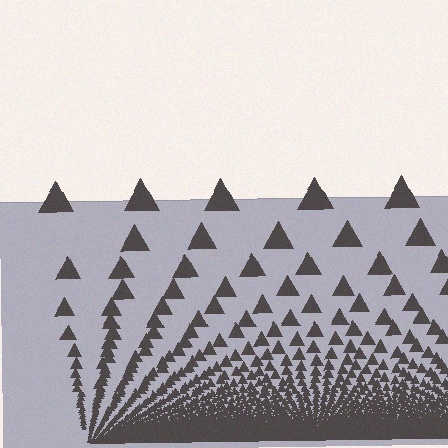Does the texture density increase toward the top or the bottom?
Density increases toward the bottom.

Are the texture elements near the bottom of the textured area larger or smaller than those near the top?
Smaller. The gradient is inverted — elements near the bottom are smaller and denser.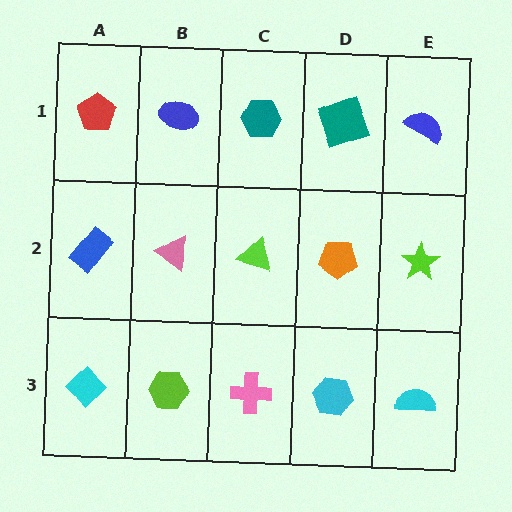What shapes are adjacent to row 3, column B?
A pink triangle (row 2, column B), a cyan diamond (row 3, column A), a pink cross (row 3, column C).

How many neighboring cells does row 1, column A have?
2.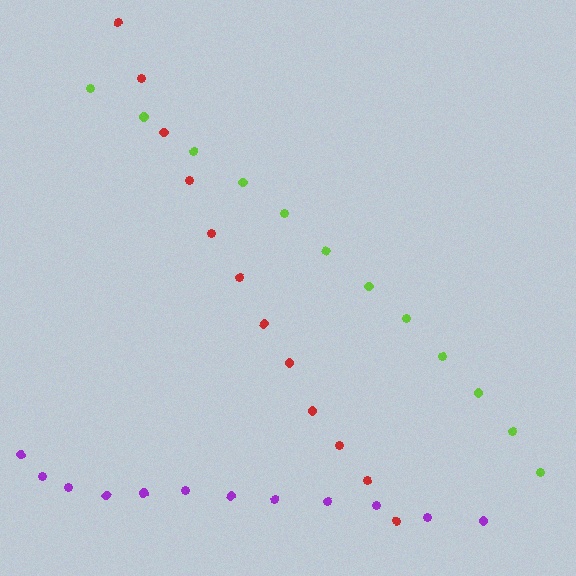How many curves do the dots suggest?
There are 3 distinct paths.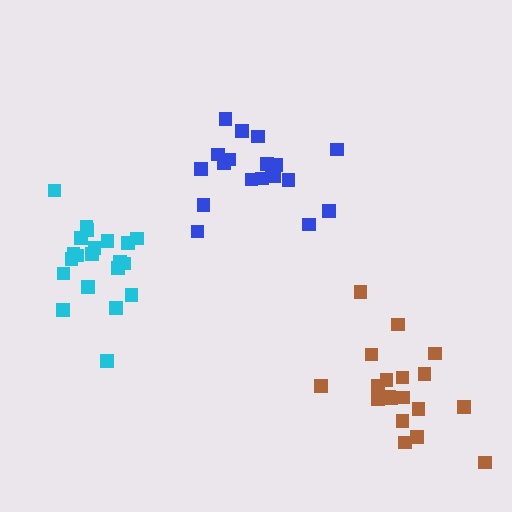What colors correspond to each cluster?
The clusters are colored: blue, cyan, brown.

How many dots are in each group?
Group 1: 19 dots, Group 2: 21 dots, Group 3: 19 dots (59 total).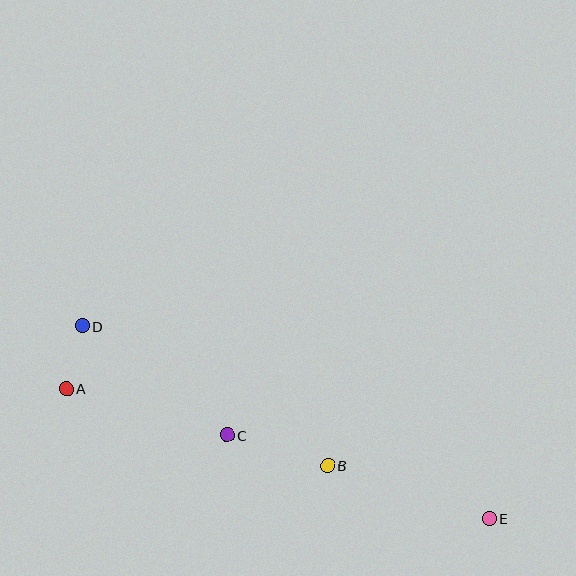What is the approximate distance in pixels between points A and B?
The distance between A and B is approximately 273 pixels.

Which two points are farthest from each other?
Points D and E are farthest from each other.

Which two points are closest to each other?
Points A and D are closest to each other.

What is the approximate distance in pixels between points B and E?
The distance between B and E is approximately 170 pixels.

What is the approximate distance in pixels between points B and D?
The distance between B and D is approximately 282 pixels.